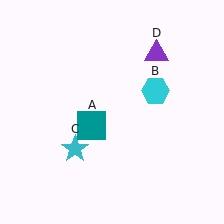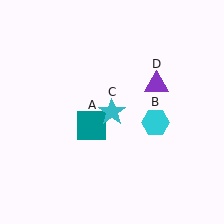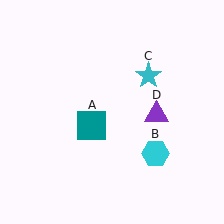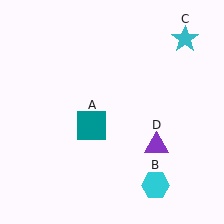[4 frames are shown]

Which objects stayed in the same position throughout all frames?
Teal square (object A) remained stationary.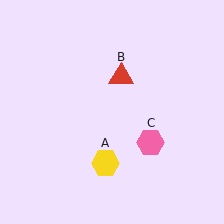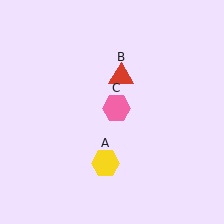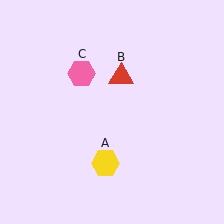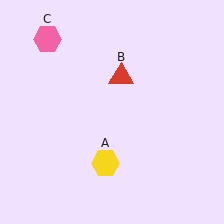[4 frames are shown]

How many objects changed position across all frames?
1 object changed position: pink hexagon (object C).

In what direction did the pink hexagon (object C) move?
The pink hexagon (object C) moved up and to the left.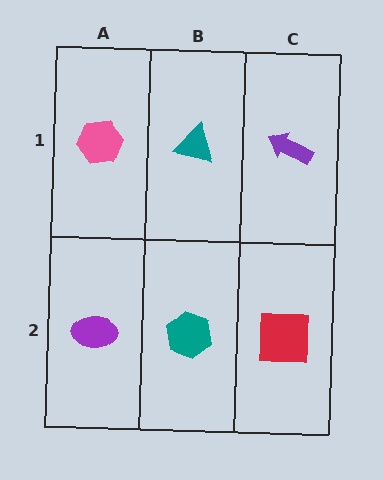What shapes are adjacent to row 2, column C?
A purple arrow (row 1, column C), a teal hexagon (row 2, column B).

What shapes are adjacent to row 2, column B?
A teal triangle (row 1, column B), a purple ellipse (row 2, column A), a red square (row 2, column C).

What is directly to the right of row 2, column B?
A red square.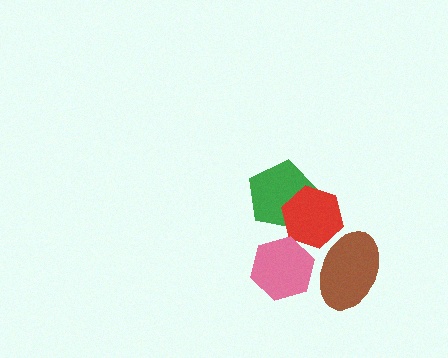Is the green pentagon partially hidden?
Yes, it is partially covered by another shape.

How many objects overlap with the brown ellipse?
2 objects overlap with the brown ellipse.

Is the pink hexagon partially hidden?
No, no other shape covers it.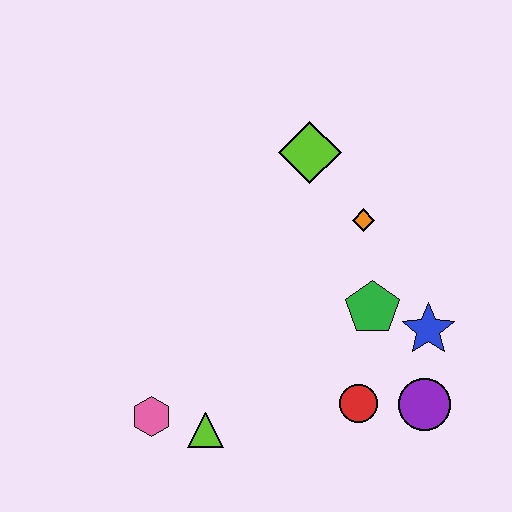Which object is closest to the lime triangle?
The pink hexagon is closest to the lime triangle.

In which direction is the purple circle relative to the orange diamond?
The purple circle is below the orange diamond.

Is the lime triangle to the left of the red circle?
Yes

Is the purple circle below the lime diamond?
Yes